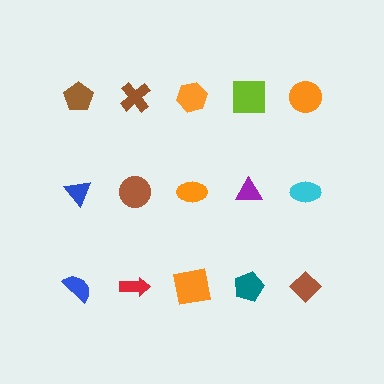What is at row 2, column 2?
A brown circle.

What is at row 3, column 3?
An orange square.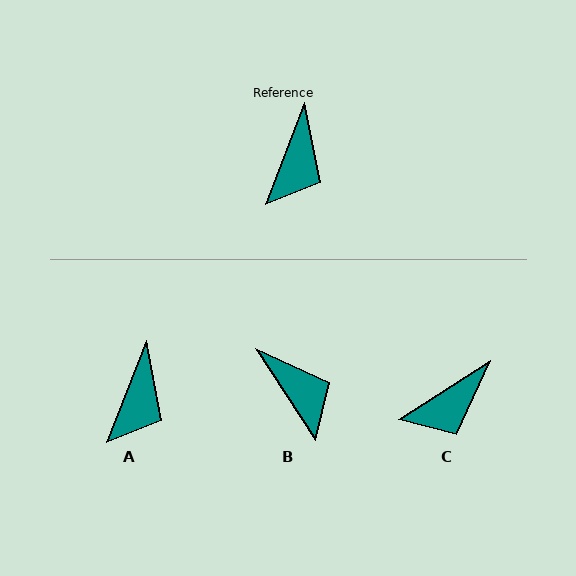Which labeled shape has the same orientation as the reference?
A.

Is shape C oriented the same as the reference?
No, it is off by about 36 degrees.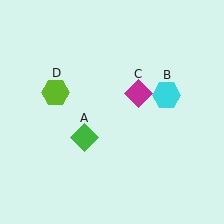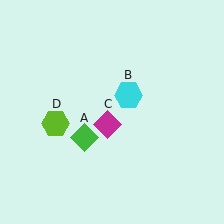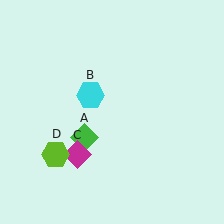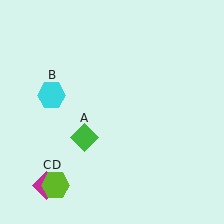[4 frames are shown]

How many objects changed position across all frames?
3 objects changed position: cyan hexagon (object B), magenta diamond (object C), lime hexagon (object D).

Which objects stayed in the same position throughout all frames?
Green diamond (object A) remained stationary.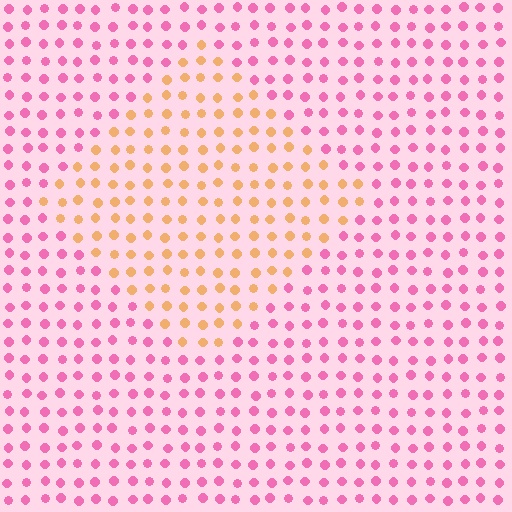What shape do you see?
I see a diamond.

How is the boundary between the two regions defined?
The boundary is defined purely by a slight shift in hue (about 63 degrees). Spacing, size, and orientation are identical on both sides.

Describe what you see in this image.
The image is filled with small pink elements in a uniform arrangement. A diamond-shaped region is visible where the elements are tinted to a slightly different hue, forming a subtle color boundary.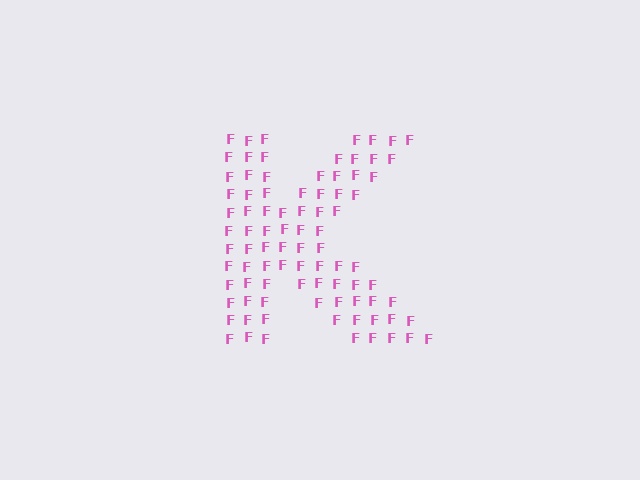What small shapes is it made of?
It is made of small letter F's.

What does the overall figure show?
The overall figure shows the letter K.